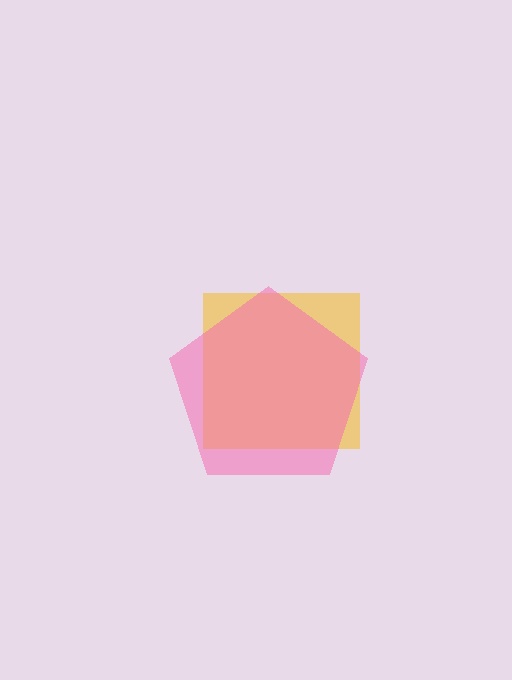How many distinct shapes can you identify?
There are 2 distinct shapes: a yellow square, a pink pentagon.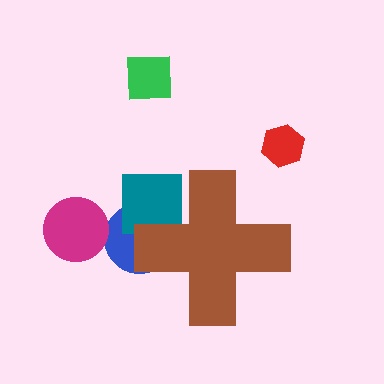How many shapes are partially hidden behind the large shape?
2 shapes are partially hidden.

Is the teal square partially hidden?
Yes, the teal square is partially hidden behind the brown cross.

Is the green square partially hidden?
No, the green square is fully visible.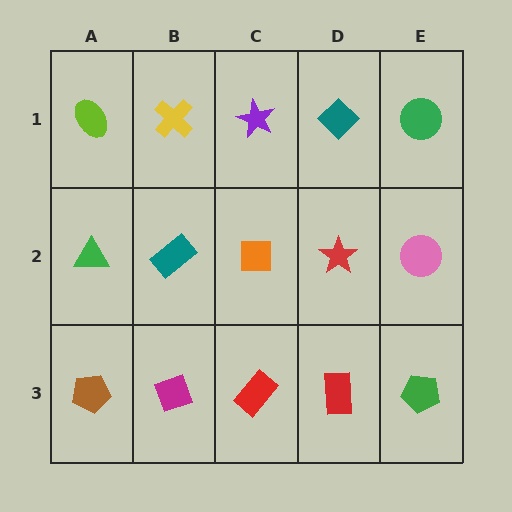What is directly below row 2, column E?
A green pentagon.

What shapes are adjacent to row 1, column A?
A green triangle (row 2, column A), a yellow cross (row 1, column B).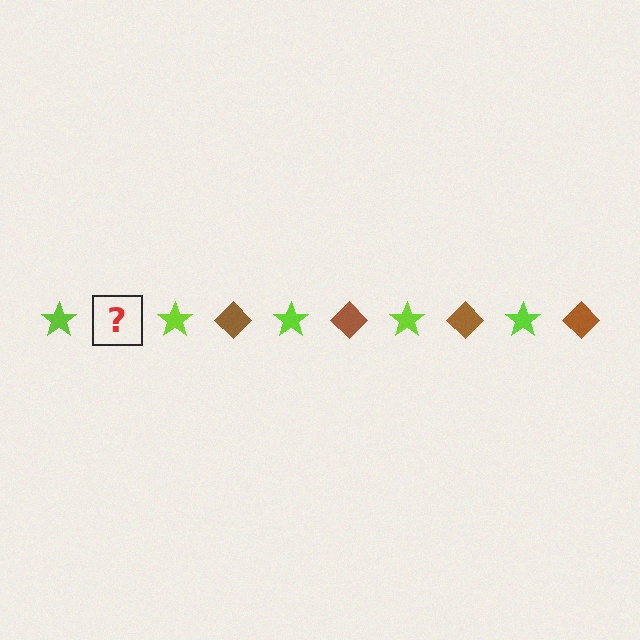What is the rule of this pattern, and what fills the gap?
The rule is that the pattern alternates between lime star and brown diamond. The gap should be filled with a brown diamond.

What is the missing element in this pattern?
The missing element is a brown diamond.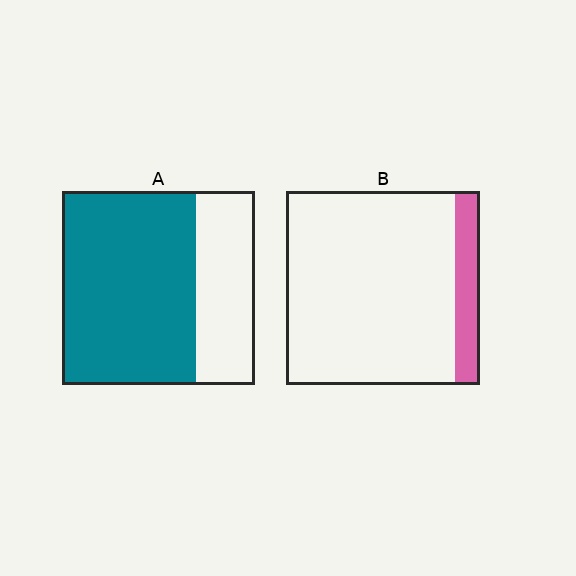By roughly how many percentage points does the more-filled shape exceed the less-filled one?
By roughly 55 percentage points (A over B).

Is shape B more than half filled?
No.